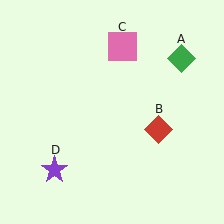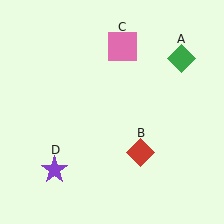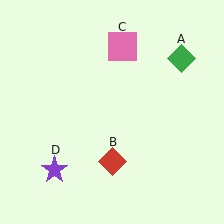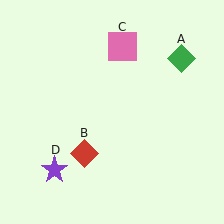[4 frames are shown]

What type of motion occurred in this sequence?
The red diamond (object B) rotated clockwise around the center of the scene.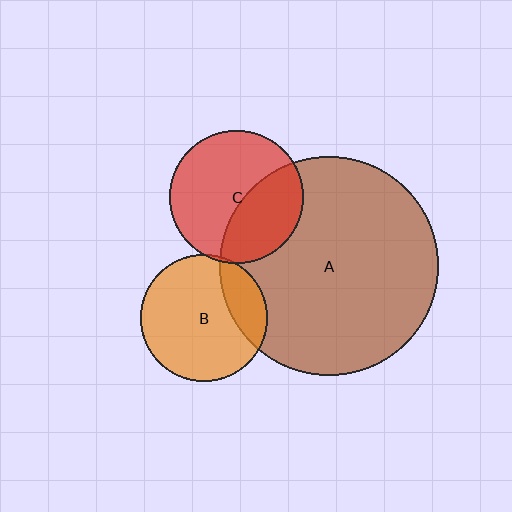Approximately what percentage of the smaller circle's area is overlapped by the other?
Approximately 5%.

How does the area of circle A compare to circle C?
Approximately 2.7 times.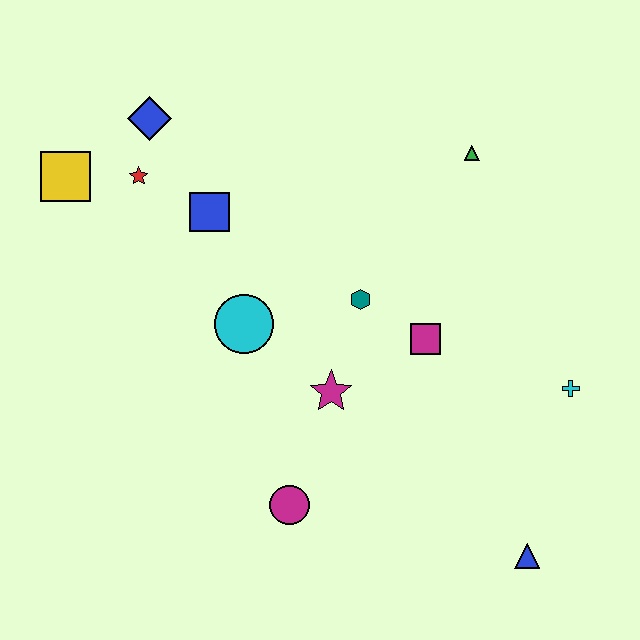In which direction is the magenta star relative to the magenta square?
The magenta star is to the left of the magenta square.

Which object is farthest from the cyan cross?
The yellow square is farthest from the cyan cross.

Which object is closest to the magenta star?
The teal hexagon is closest to the magenta star.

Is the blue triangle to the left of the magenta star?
No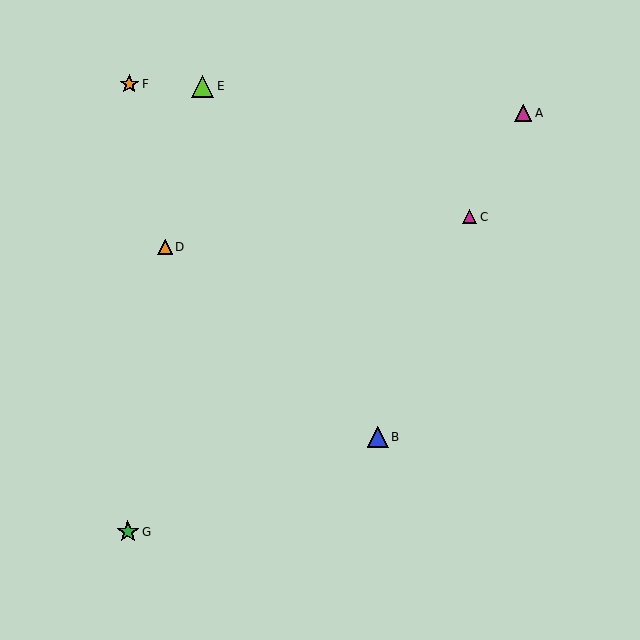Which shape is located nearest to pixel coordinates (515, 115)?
The magenta triangle (labeled A) at (523, 113) is nearest to that location.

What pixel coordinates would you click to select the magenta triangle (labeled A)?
Click at (523, 113) to select the magenta triangle A.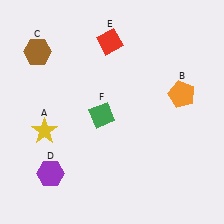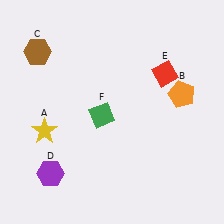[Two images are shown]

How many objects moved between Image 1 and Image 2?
1 object moved between the two images.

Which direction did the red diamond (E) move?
The red diamond (E) moved right.